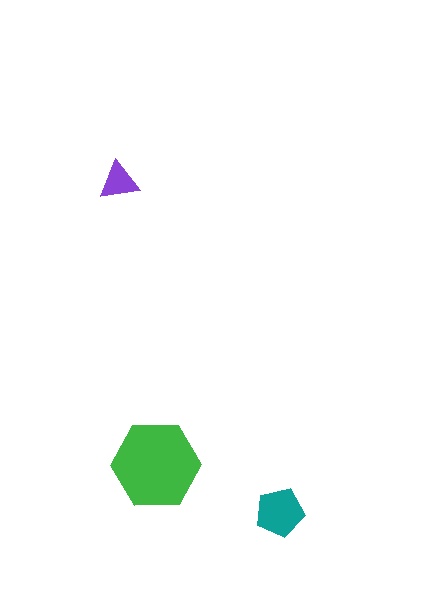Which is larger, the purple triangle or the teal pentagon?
The teal pentagon.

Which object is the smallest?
The purple triangle.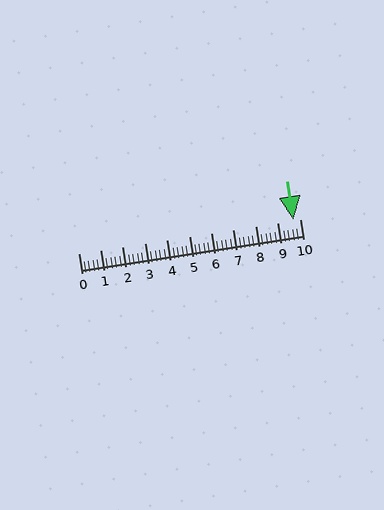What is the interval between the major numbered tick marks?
The major tick marks are spaced 1 units apart.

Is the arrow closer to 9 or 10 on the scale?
The arrow is closer to 10.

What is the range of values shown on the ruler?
The ruler shows values from 0 to 10.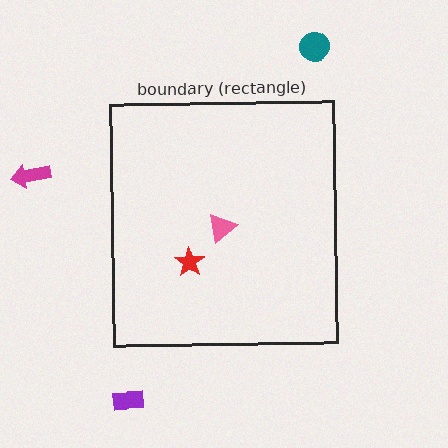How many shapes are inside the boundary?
2 inside, 3 outside.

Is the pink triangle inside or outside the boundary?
Inside.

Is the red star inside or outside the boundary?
Inside.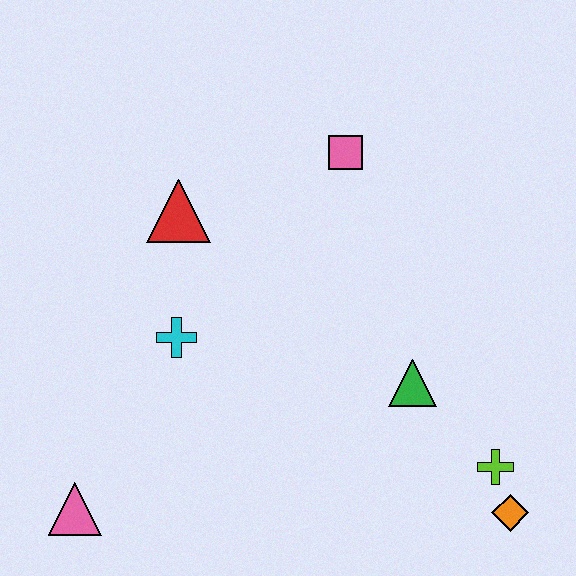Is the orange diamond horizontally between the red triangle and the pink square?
No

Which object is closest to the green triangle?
The lime cross is closest to the green triangle.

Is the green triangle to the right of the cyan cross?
Yes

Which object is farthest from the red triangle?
The orange diamond is farthest from the red triangle.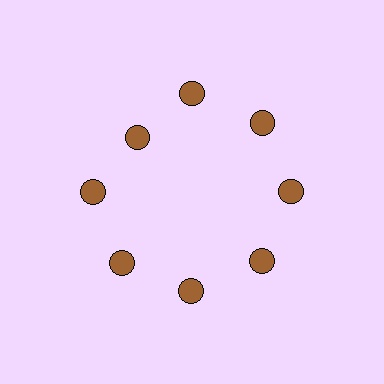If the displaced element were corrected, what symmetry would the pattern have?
It would have 8-fold rotational symmetry — the pattern would map onto itself every 45 degrees.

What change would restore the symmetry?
The symmetry would be restored by moving it outward, back onto the ring so that all 8 circles sit at equal angles and equal distance from the center.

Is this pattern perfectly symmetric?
No. The 8 brown circles are arranged in a ring, but one element near the 10 o'clock position is pulled inward toward the center, breaking the 8-fold rotational symmetry.